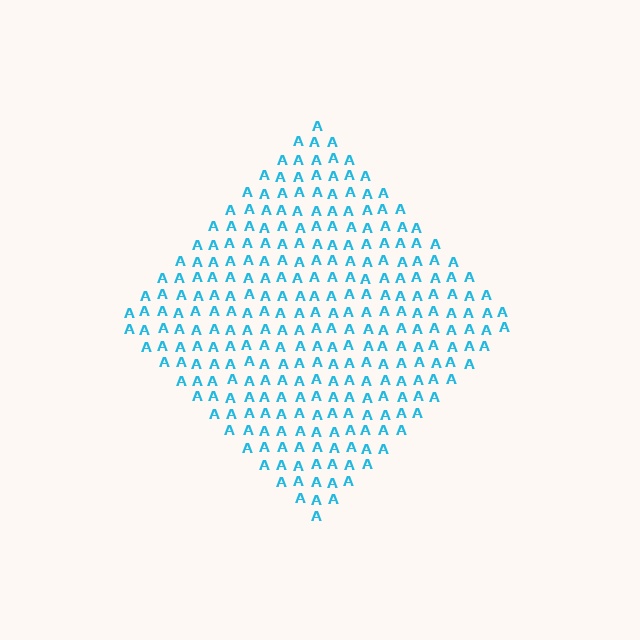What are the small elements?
The small elements are letter A's.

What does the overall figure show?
The overall figure shows a diamond.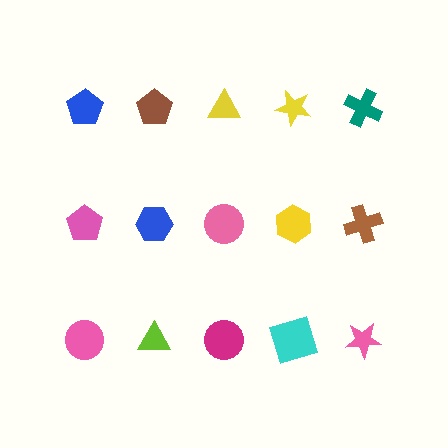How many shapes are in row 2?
5 shapes.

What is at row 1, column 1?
A blue pentagon.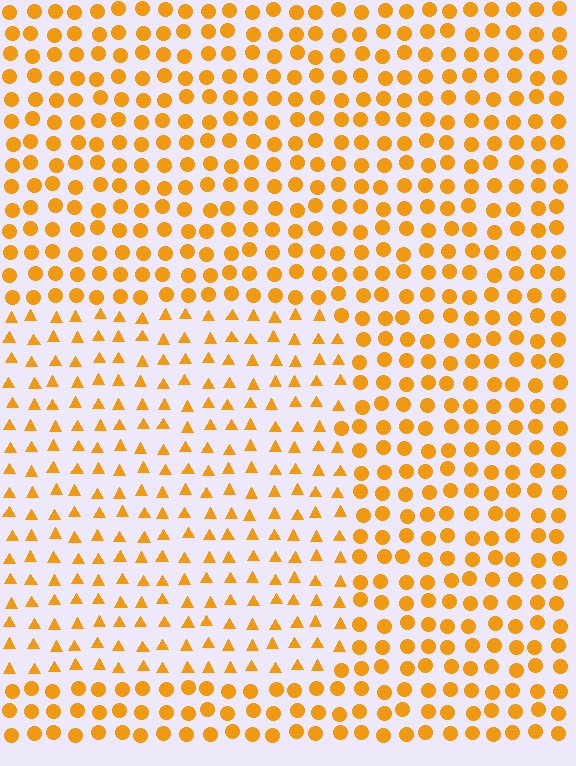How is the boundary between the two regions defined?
The boundary is defined by a change in element shape: triangles inside vs. circles outside. All elements share the same color and spacing.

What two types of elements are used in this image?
The image uses triangles inside the rectangle region and circles outside it.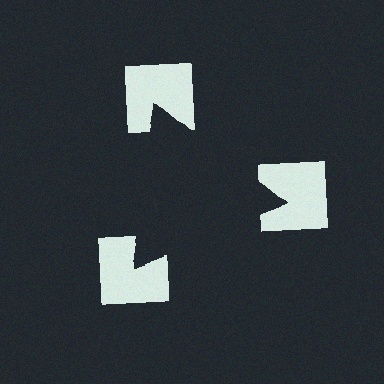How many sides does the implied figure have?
3 sides.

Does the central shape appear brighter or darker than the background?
It typically appears slightly darker than the background, even though no actual brightness change is drawn.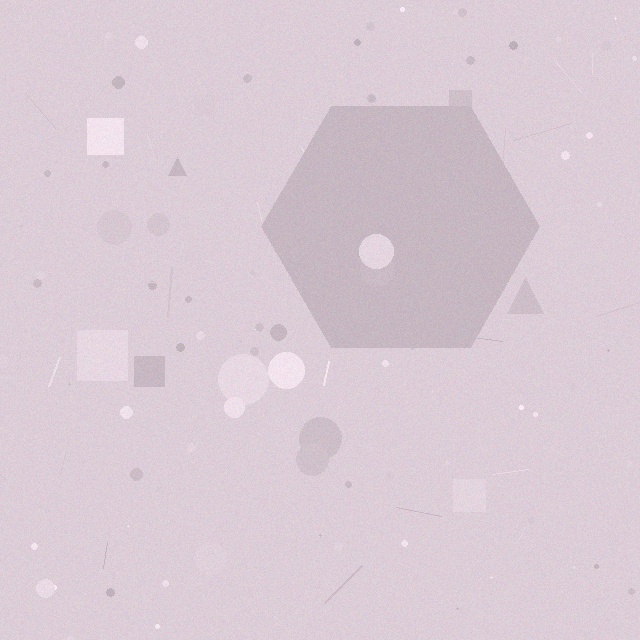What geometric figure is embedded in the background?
A hexagon is embedded in the background.